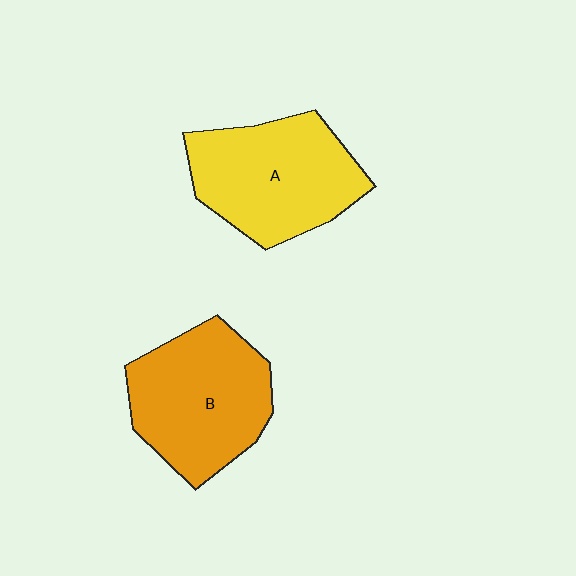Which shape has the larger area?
Shape B (orange).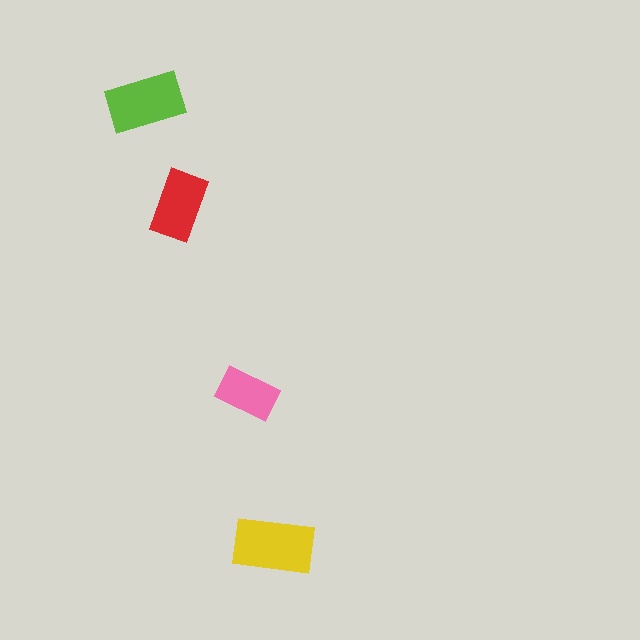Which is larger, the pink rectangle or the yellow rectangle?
The yellow one.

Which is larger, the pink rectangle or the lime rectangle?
The lime one.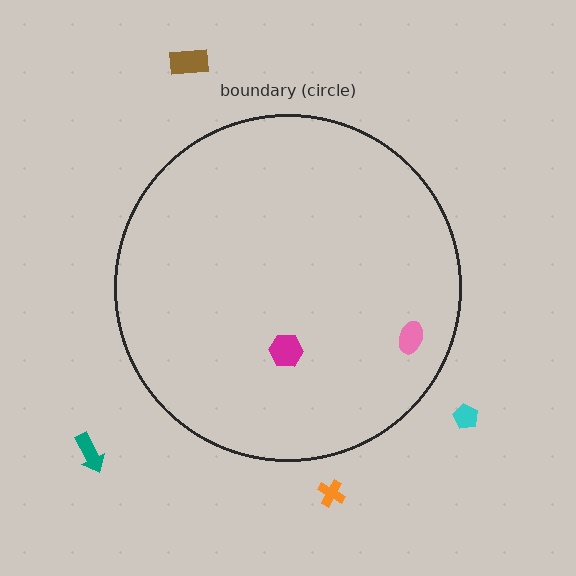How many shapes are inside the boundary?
2 inside, 4 outside.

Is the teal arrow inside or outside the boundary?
Outside.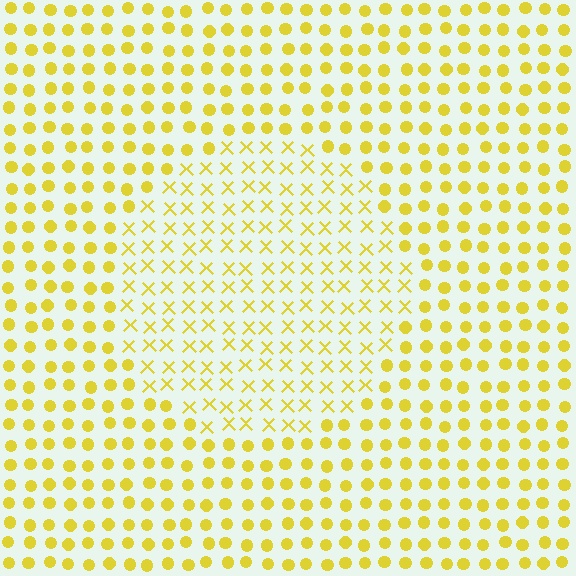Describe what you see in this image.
The image is filled with small yellow elements arranged in a uniform grid. A circle-shaped region contains X marks, while the surrounding area contains circles. The boundary is defined purely by the change in element shape.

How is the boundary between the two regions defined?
The boundary is defined by a change in element shape: X marks inside vs. circles outside. All elements share the same color and spacing.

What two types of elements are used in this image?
The image uses X marks inside the circle region and circles outside it.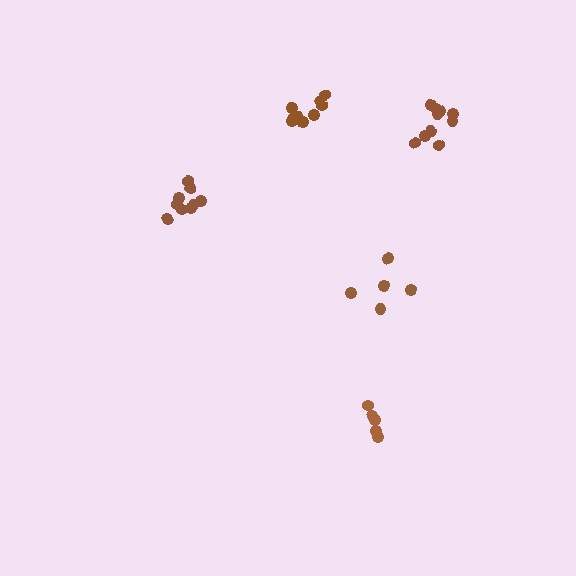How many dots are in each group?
Group 1: 5 dots, Group 2: 9 dots, Group 3: 10 dots, Group 4: 5 dots, Group 5: 9 dots (38 total).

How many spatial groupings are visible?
There are 5 spatial groupings.